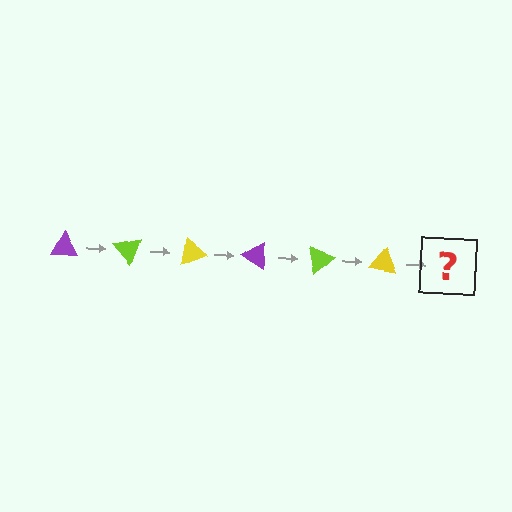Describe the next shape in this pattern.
It should be a purple triangle, rotated 300 degrees from the start.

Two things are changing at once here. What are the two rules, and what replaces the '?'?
The two rules are that it rotates 50 degrees each step and the color cycles through purple, lime, and yellow. The '?' should be a purple triangle, rotated 300 degrees from the start.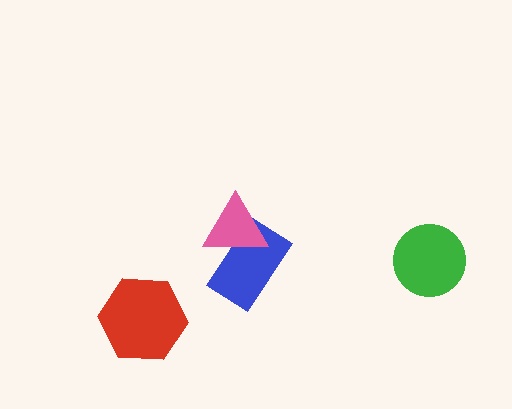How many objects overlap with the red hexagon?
0 objects overlap with the red hexagon.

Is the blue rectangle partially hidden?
Yes, it is partially covered by another shape.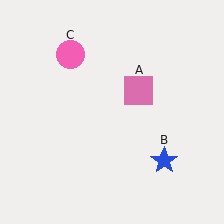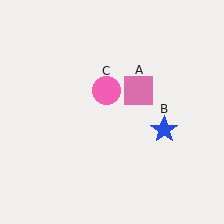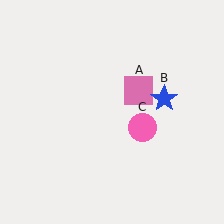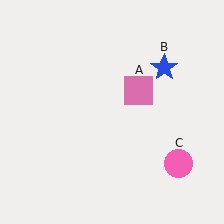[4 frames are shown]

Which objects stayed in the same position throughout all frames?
Pink square (object A) remained stationary.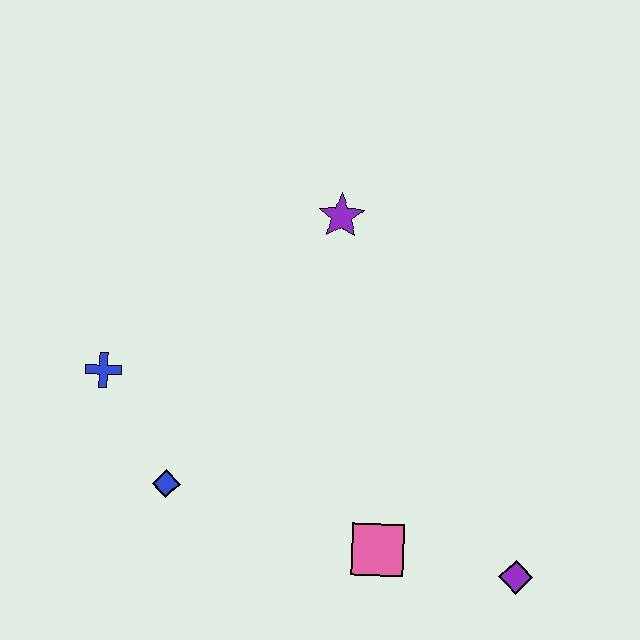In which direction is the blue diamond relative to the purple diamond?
The blue diamond is to the left of the purple diamond.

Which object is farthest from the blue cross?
The purple diamond is farthest from the blue cross.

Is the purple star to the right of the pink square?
No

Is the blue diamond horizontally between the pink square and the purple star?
No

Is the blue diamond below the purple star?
Yes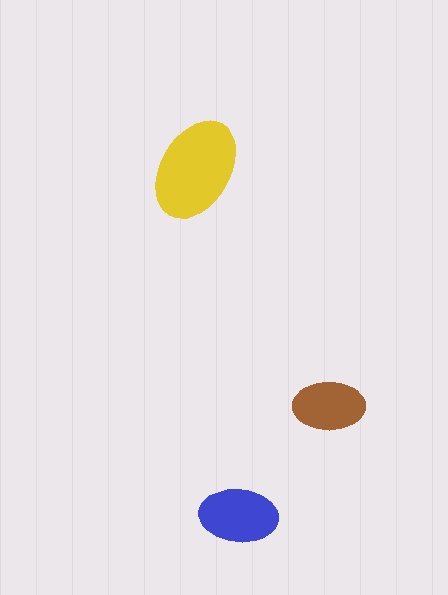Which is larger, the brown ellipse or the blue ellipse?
The blue one.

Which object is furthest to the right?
The brown ellipse is rightmost.